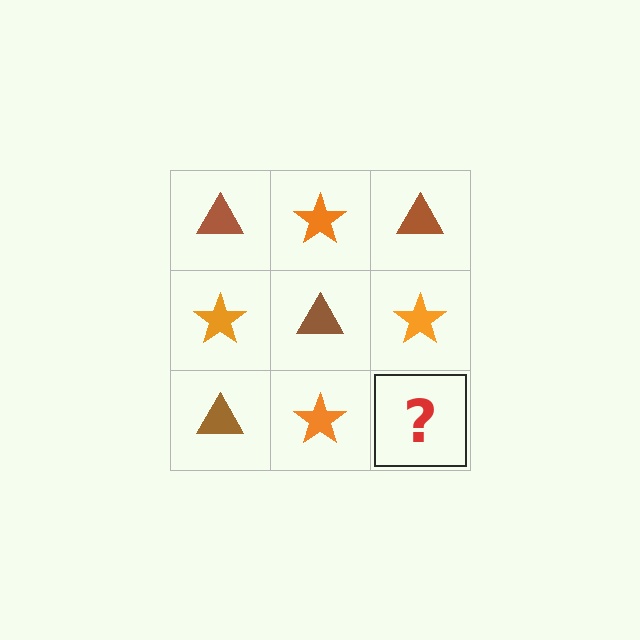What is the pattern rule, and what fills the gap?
The rule is that it alternates brown triangle and orange star in a checkerboard pattern. The gap should be filled with a brown triangle.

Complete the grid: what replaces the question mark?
The question mark should be replaced with a brown triangle.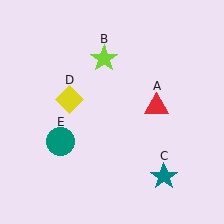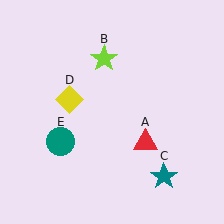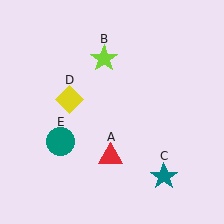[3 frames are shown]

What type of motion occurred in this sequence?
The red triangle (object A) rotated clockwise around the center of the scene.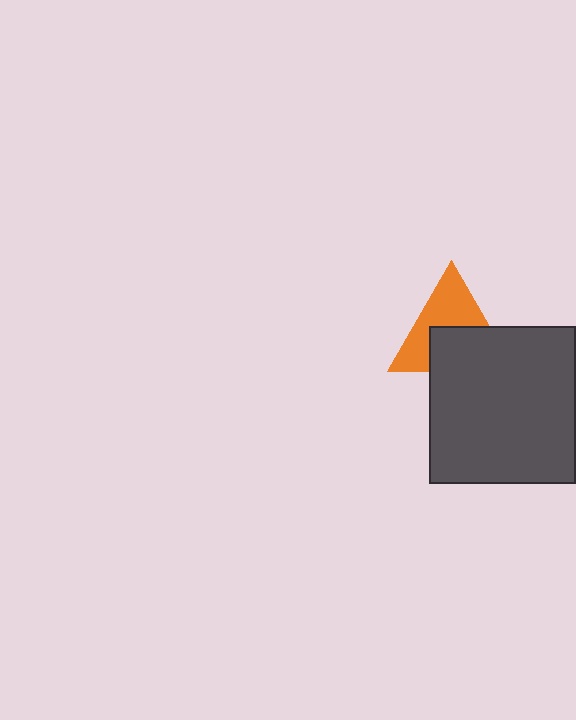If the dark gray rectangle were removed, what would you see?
You would see the complete orange triangle.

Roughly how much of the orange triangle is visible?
About half of it is visible (roughly 53%).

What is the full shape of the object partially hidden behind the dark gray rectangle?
The partially hidden object is an orange triangle.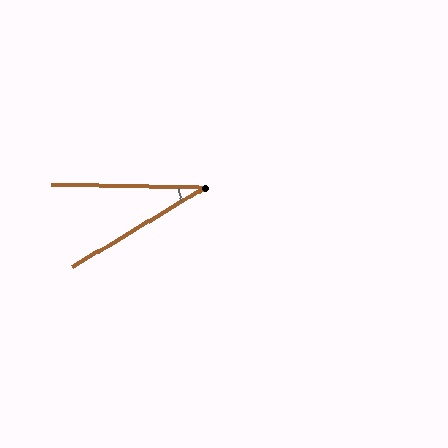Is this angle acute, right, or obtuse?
It is acute.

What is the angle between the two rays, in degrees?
Approximately 32 degrees.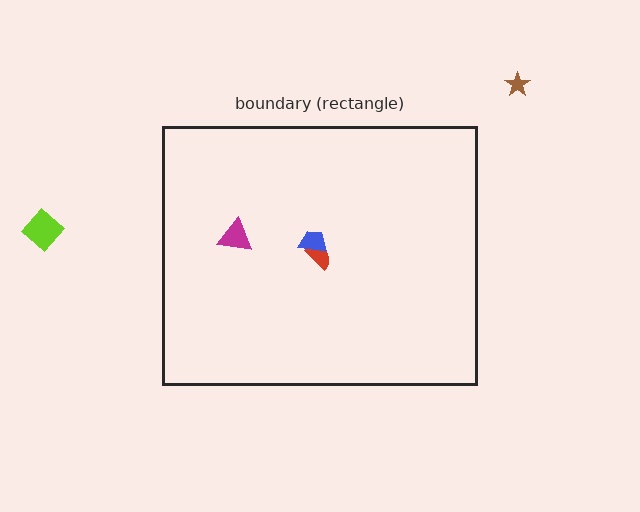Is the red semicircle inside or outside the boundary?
Inside.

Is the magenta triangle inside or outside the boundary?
Inside.